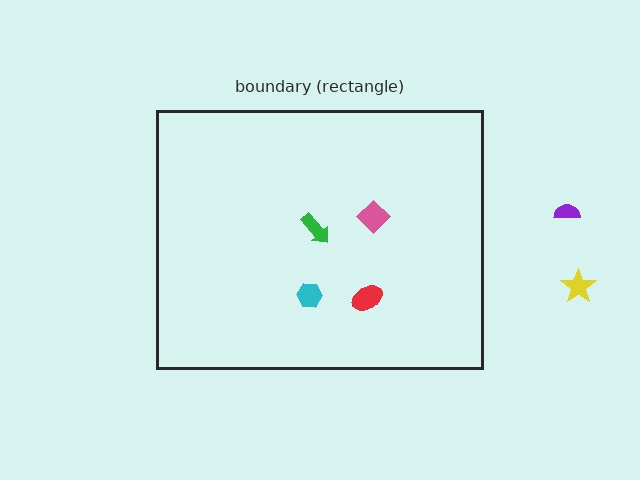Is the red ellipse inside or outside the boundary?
Inside.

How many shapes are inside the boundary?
4 inside, 2 outside.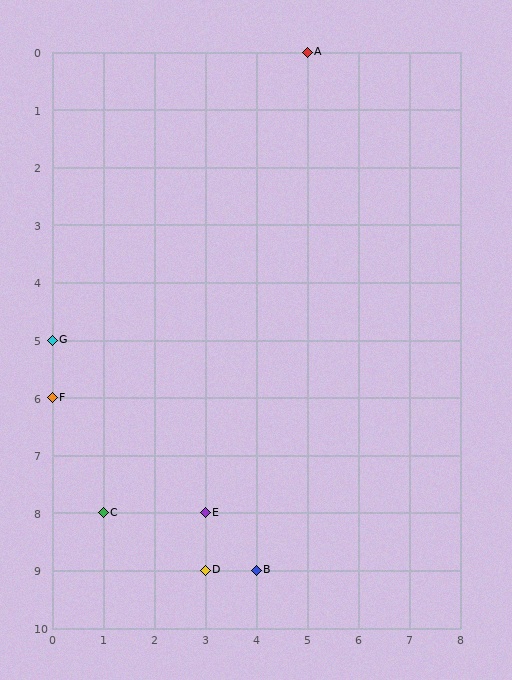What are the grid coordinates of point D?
Point D is at grid coordinates (3, 9).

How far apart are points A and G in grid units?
Points A and G are 5 columns and 5 rows apart (about 7.1 grid units diagonally).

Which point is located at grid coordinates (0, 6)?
Point F is at (0, 6).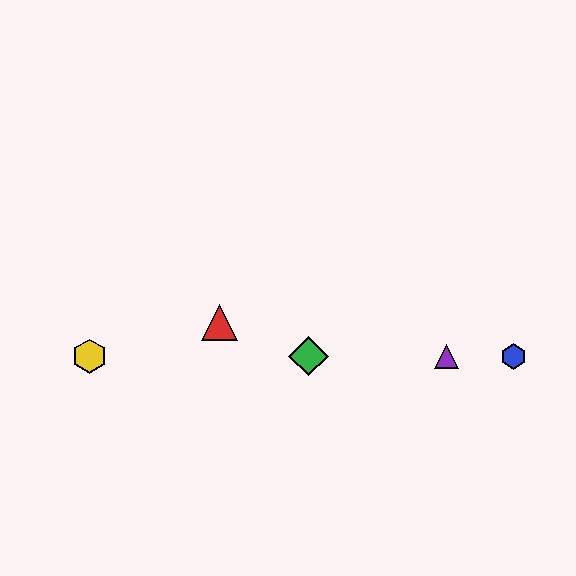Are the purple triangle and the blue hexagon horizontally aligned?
Yes, both are at y≈356.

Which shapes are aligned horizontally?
The blue hexagon, the green diamond, the yellow hexagon, the purple triangle are aligned horizontally.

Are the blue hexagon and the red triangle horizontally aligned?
No, the blue hexagon is at y≈356 and the red triangle is at y≈323.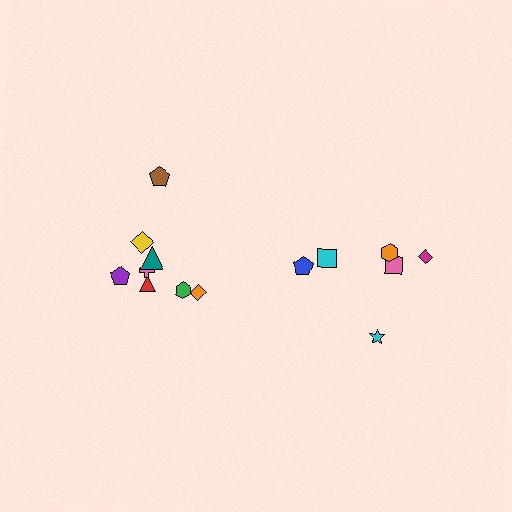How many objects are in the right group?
There are 6 objects.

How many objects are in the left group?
There are 8 objects.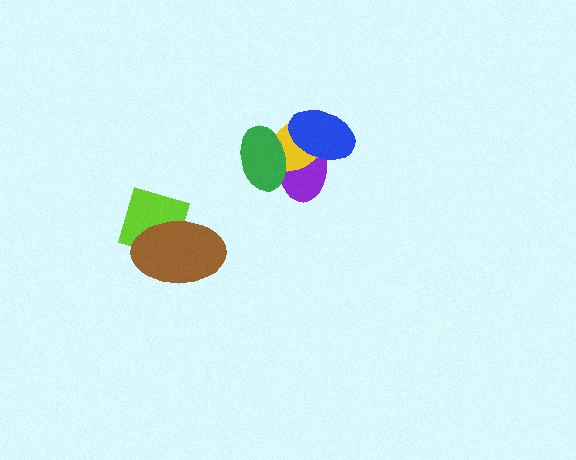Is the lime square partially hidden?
Yes, it is partially covered by another shape.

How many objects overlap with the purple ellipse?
3 objects overlap with the purple ellipse.